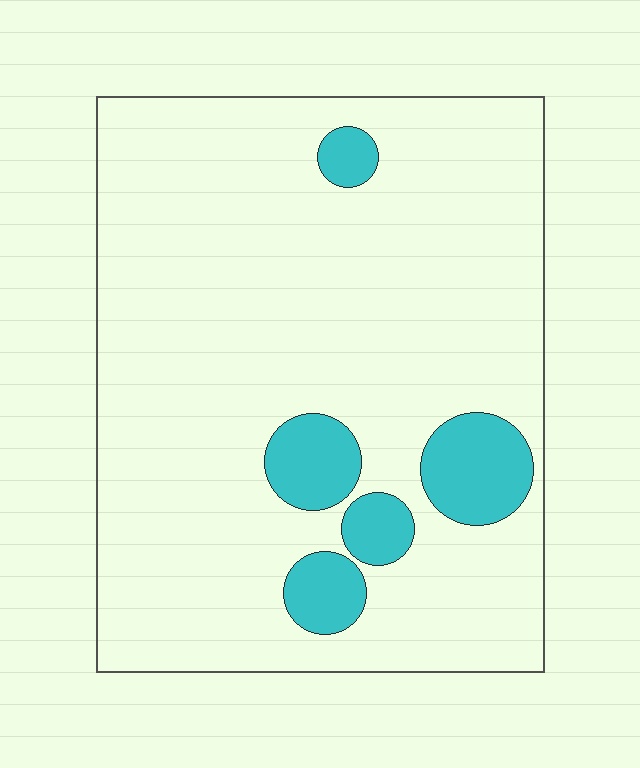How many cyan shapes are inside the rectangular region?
5.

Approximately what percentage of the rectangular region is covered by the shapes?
Approximately 10%.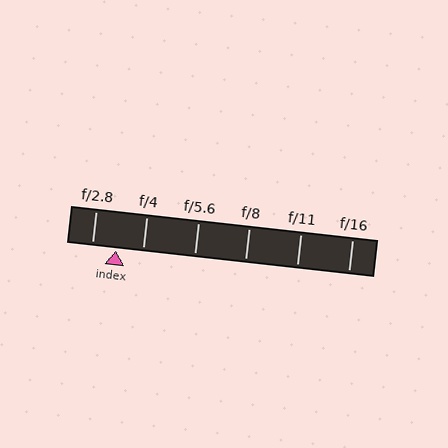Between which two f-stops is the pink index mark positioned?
The index mark is between f/2.8 and f/4.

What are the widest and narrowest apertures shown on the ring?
The widest aperture shown is f/2.8 and the narrowest is f/16.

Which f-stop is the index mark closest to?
The index mark is closest to f/2.8.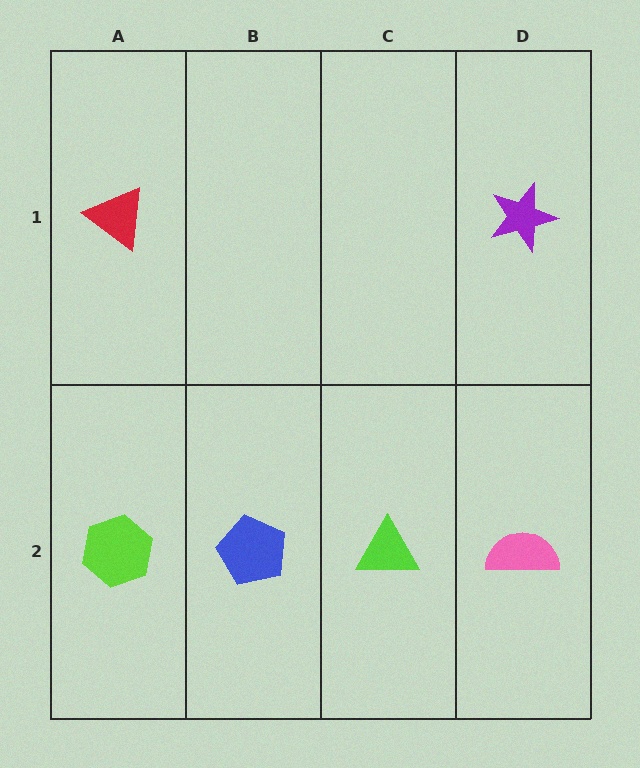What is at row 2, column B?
A blue pentagon.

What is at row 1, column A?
A red triangle.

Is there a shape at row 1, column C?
No, that cell is empty.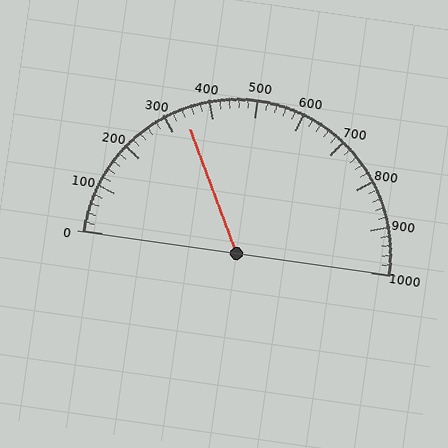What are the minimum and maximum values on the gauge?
The gauge ranges from 0 to 1000.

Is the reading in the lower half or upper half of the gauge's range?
The reading is in the lower half of the range (0 to 1000).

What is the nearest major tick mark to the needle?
The nearest major tick mark is 300.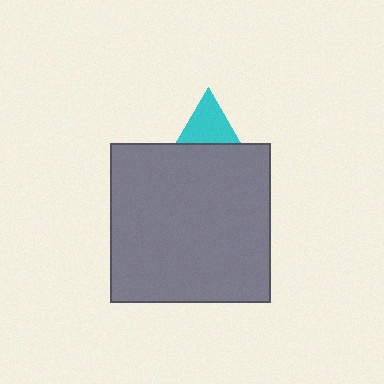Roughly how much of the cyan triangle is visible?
A small part of it is visible (roughly 31%).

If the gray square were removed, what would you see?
You would see the complete cyan triangle.